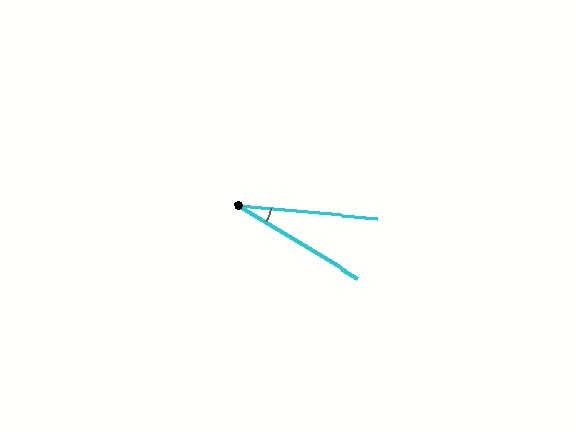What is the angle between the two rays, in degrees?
Approximately 26 degrees.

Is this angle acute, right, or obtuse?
It is acute.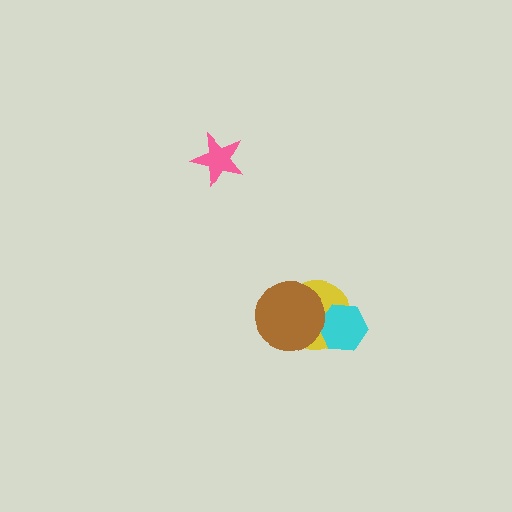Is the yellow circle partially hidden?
Yes, it is partially covered by another shape.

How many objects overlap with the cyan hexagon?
1 object overlaps with the cyan hexagon.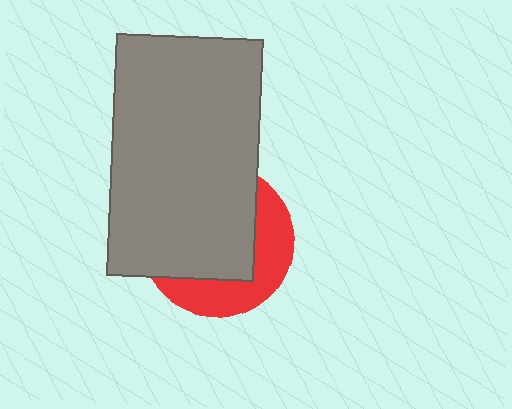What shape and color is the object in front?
The object in front is a gray rectangle.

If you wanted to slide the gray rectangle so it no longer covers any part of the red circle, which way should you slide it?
Slide it toward the upper-left — that is the most direct way to separate the two shapes.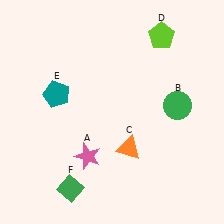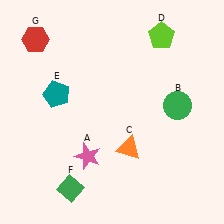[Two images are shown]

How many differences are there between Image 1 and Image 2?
There is 1 difference between the two images.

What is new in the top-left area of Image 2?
A red hexagon (G) was added in the top-left area of Image 2.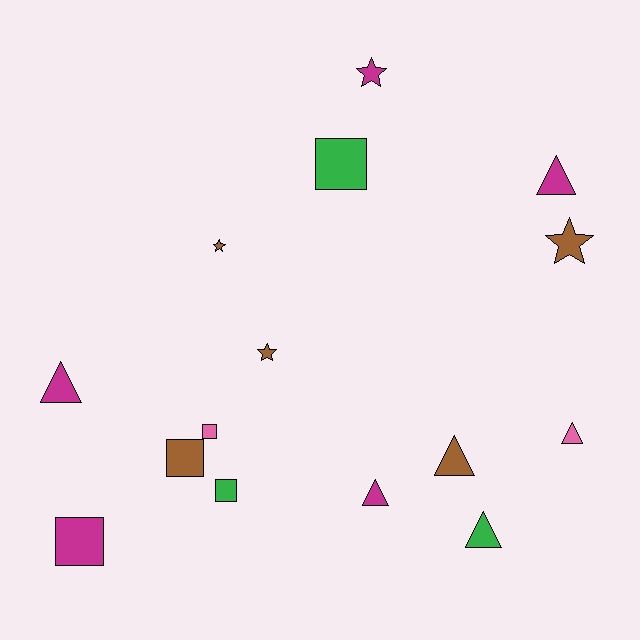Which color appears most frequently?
Magenta, with 5 objects.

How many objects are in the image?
There are 15 objects.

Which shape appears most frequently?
Triangle, with 6 objects.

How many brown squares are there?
There is 1 brown square.